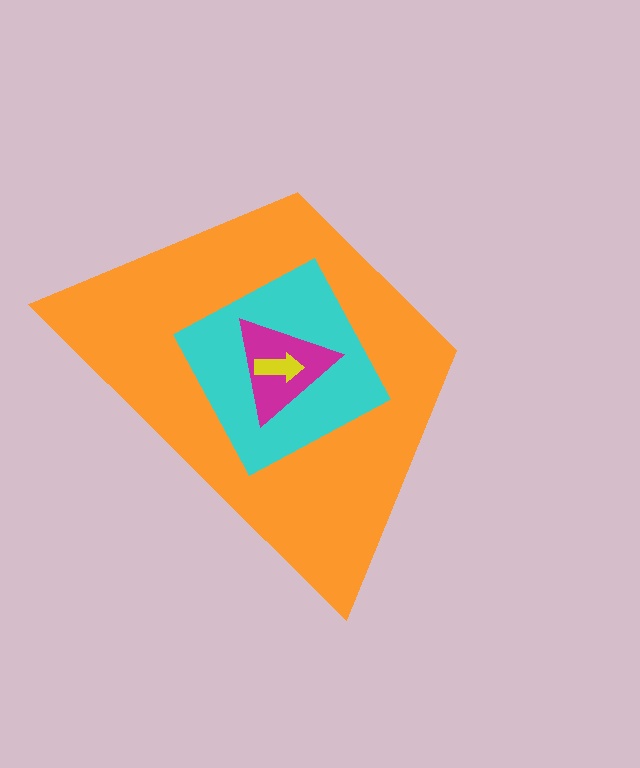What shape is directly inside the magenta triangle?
The yellow arrow.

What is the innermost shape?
The yellow arrow.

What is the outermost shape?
The orange trapezoid.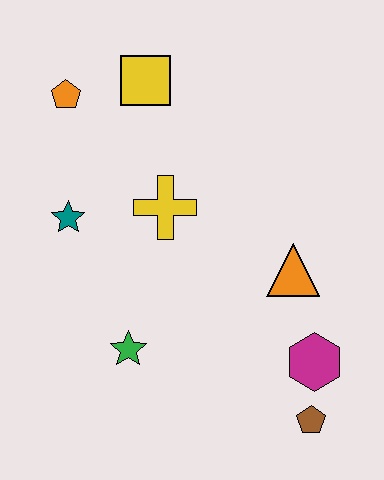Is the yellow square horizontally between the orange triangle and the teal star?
Yes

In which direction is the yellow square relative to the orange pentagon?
The yellow square is to the right of the orange pentagon.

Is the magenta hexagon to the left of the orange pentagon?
No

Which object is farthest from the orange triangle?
The orange pentagon is farthest from the orange triangle.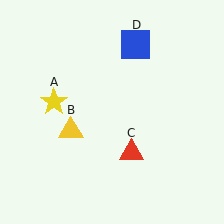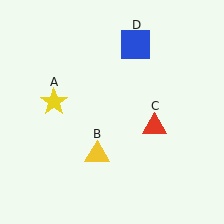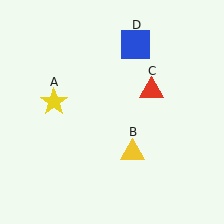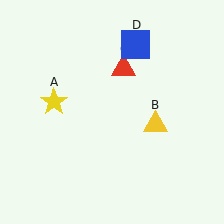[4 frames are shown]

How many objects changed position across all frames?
2 objects changed position: yellow triangle (object B), red triangle (object C).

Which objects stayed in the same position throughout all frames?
Yellow star (object A) and blue square (object D) remained stationary.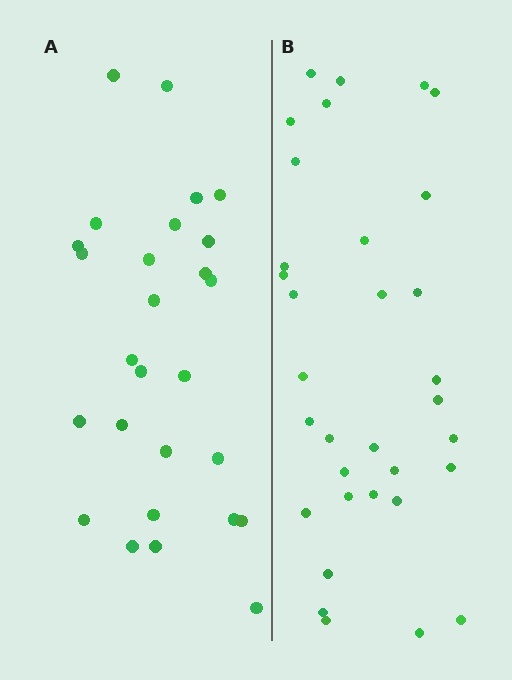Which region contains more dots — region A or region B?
Region B (the right region) has more dots.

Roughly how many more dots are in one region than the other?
Region B has about 6 more dots than region A.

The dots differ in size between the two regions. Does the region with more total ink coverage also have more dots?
No. Region A has more total ink coverage because its dots are larger, but region B actually contains more individual dots. Total area can be misleading — the number of items is what matters here.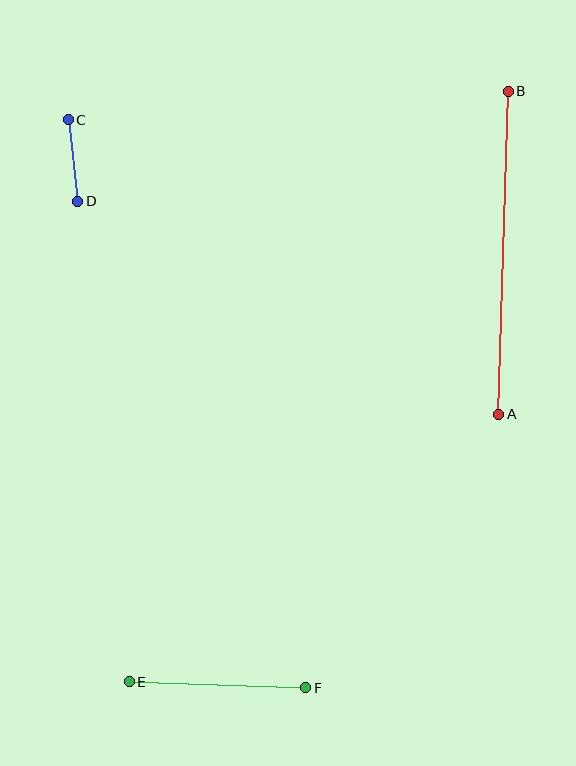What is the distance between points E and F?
The distance is approximately 176 pixels.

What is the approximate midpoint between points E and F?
The midpoint is at approximately (217, 685) pixels.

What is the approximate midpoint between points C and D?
The midpoint is at approximately (73, 160) pixels.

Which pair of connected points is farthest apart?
Points A and B are farthest apart.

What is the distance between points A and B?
The distance is approximately 324 pixels.